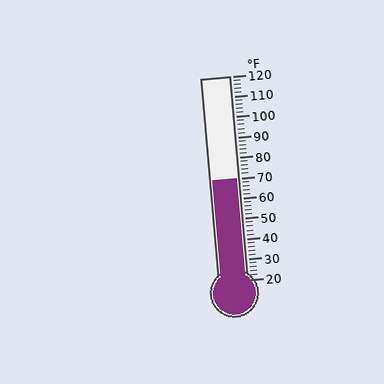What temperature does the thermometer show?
The thermometer shows approximately 70°F.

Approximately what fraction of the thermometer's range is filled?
The thermometer is filled to approximately 50% of its range.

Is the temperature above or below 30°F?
The temperature is above 30°F.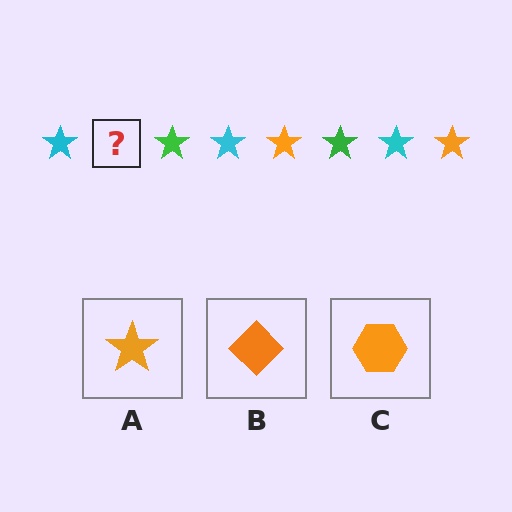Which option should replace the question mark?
Option A.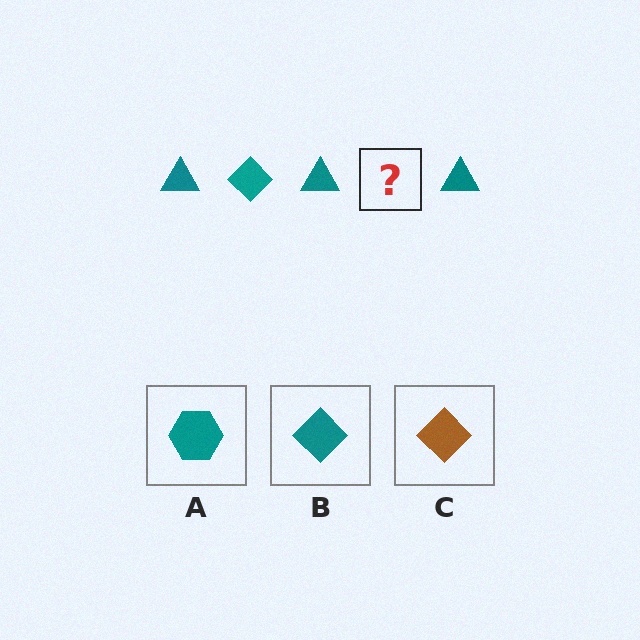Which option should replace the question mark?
Option B.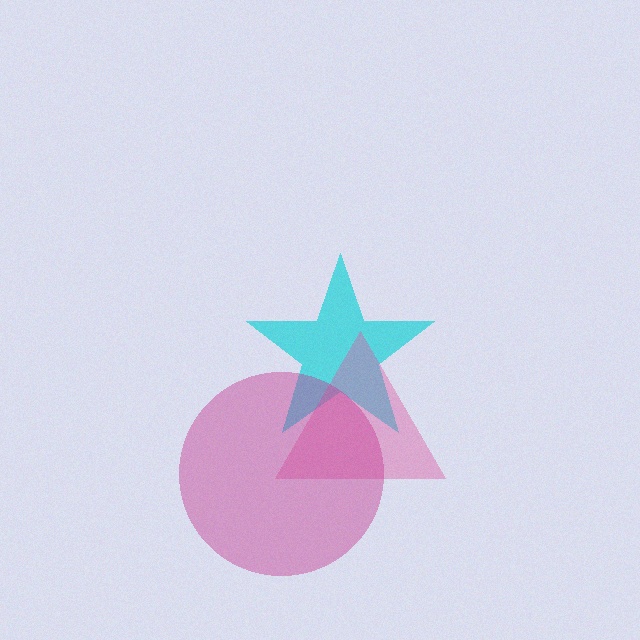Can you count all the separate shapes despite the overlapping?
Yes, there are 3 separate shapes.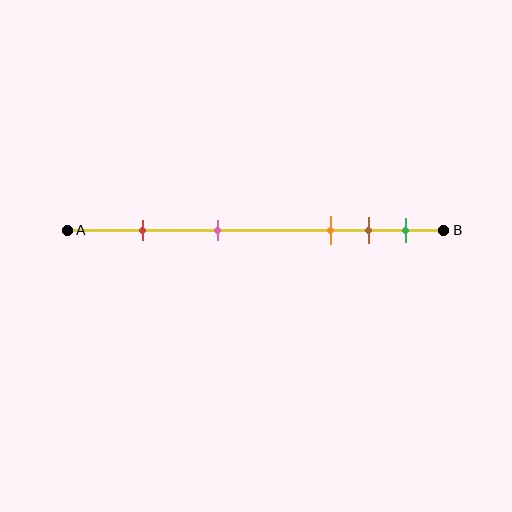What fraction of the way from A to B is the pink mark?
The pink mark is approximately 40% (0.4) of the way from A to B.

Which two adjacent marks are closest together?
The brown and green marks are the closest adjacent pair.